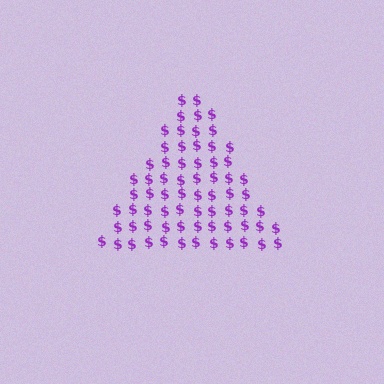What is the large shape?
The large shape is a triangle.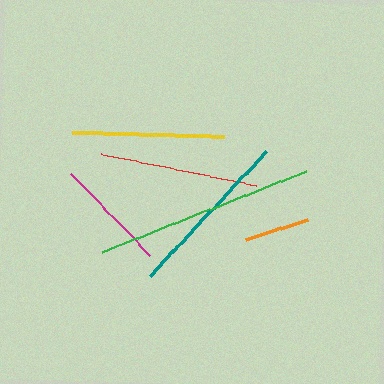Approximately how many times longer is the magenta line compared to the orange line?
The magenta line is approximately 1.7 times the length of the orange line.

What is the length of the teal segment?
The teal segment is approximately 171 pixels long.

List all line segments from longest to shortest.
From longest to shortest: green, teal, red, yellow, magenta, orange.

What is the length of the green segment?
The green segment is approximately 218 pixels long.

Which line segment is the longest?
The green line is the longest at approximately 218 pixels.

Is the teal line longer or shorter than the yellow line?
The teal line is longer than the yellow line.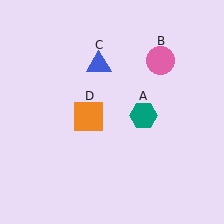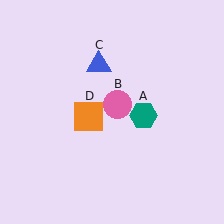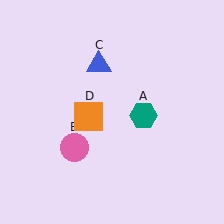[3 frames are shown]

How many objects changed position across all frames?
1 object changed position: pink circle (object B).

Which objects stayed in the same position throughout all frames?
Teal hexagon (object A) and blue triangle (object C) and orange square (object D) remained stationary.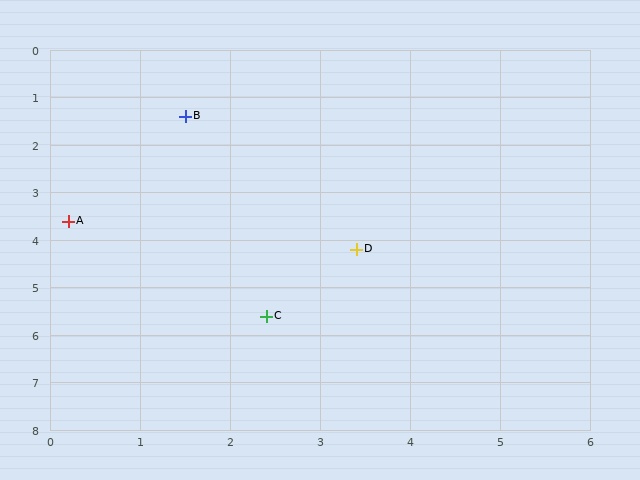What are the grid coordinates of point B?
Point B is at approximately (1.5, 1.4).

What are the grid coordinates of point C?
Point C is at approximately (2.4, 5.6).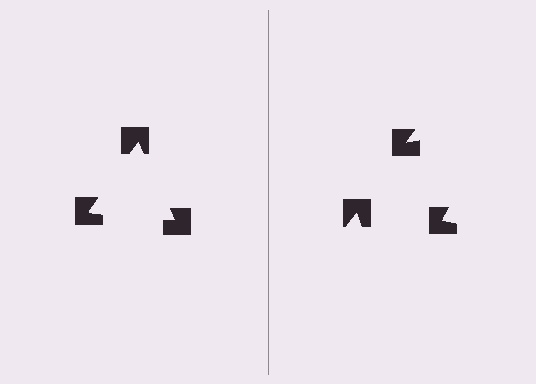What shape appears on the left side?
An illusory triangle.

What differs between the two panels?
The notched squares are positioned identically on both sides; only the wedge orientations differ. On the left they align to a triangle; on the right they are misaligned.